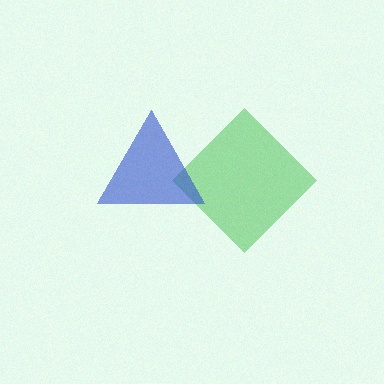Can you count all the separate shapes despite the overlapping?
Yes, there are 2 separate shapes.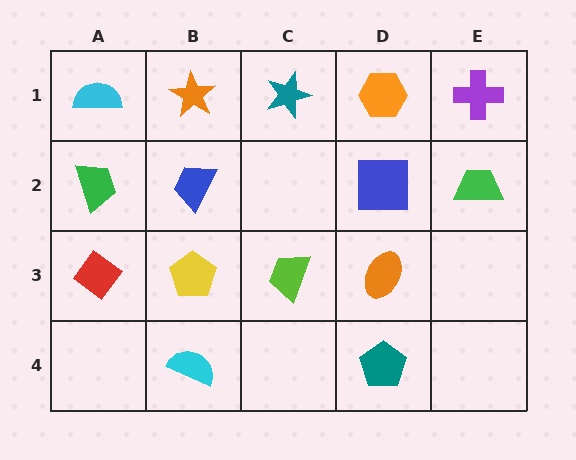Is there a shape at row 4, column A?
No, that cell is empty.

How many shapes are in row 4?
2 shapes.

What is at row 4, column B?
A cyan semicircle.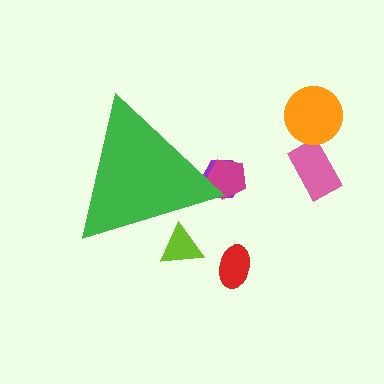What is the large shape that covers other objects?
A green triangle.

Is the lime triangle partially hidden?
Yes, the lime triangle is partially hidden behind the green triangle.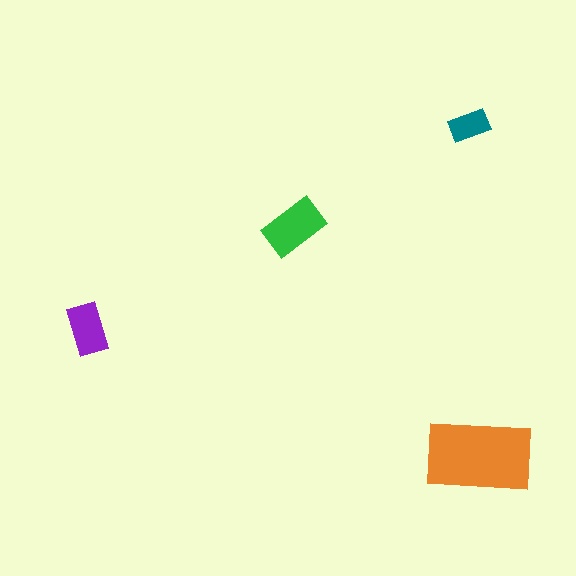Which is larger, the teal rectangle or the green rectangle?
The green one.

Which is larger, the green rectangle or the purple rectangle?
The green one.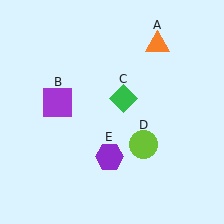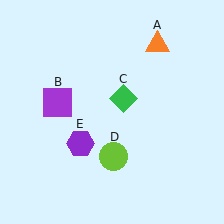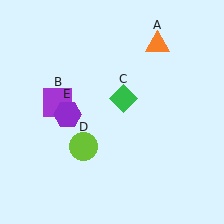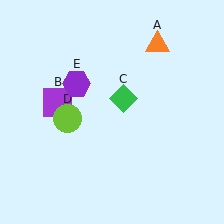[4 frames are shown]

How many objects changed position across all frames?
2 objects changed position: lime circle (object D), purple hexagon (object E).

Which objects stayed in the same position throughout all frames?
Orange triangle (object A) and purple square (object B) and green diamond (object C) remained stationary.